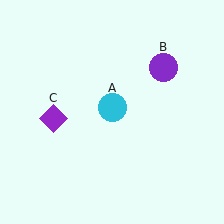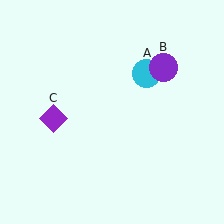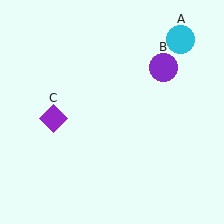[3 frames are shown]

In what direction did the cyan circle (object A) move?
The cyan circle (object A) moved up and to the right.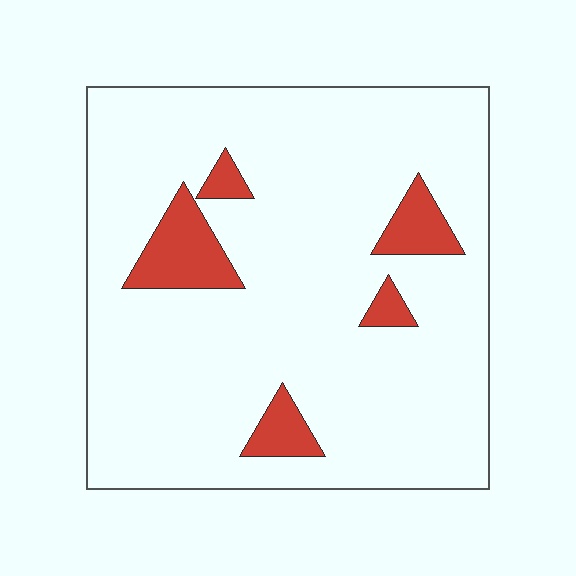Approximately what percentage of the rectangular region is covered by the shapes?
Approximately 10%.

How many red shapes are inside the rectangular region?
5.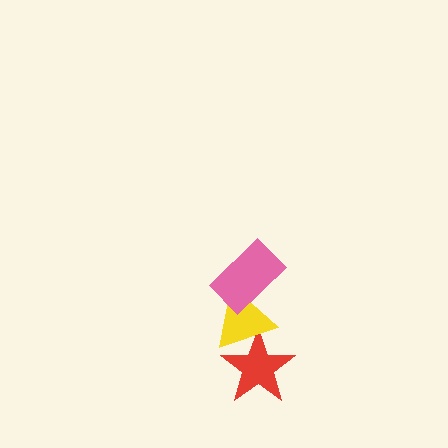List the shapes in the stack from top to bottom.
From top to bottom: the pink rectangle, the yellow triangle, the red star.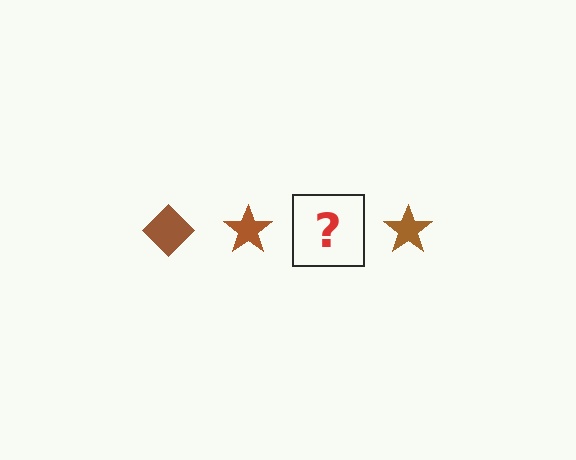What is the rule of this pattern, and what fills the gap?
The rule is that the pattern cycles through diamond, star shapes in brown. The gap should be filled with a brown diamond.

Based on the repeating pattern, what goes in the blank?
The blank should be a brown diamond.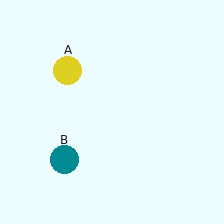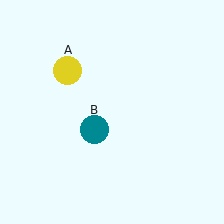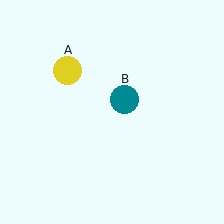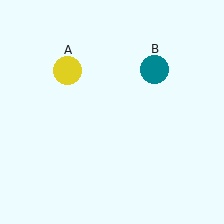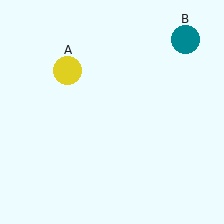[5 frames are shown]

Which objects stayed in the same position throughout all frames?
Yellow circle (object A) remained stationary.